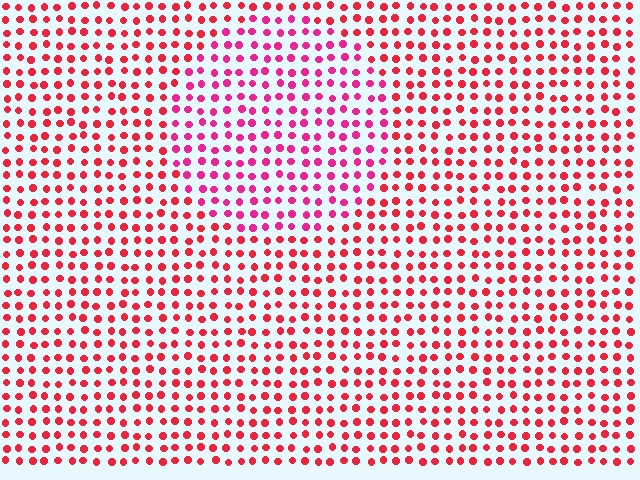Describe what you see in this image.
The image is filled with small red elements in a uniform arrangement. A circle-shaped region is visible where the elements are tinted to a slightly different hue, forming a subtle color boundary.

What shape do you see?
I see a circle.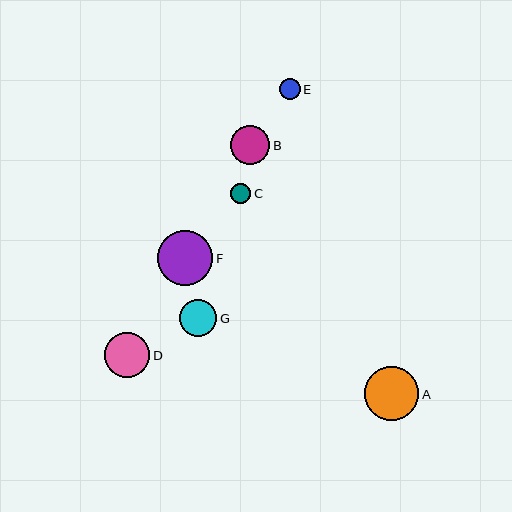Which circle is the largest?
Circle F is the largest with a size of approximately 55 pixels.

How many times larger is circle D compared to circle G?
Circle D is approximately 1.2 times the size of circle G.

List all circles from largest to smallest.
From largest to smallest: F, A, D, B, G, E, C.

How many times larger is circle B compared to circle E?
Circle B is approximately 1.9 times the size of circle E.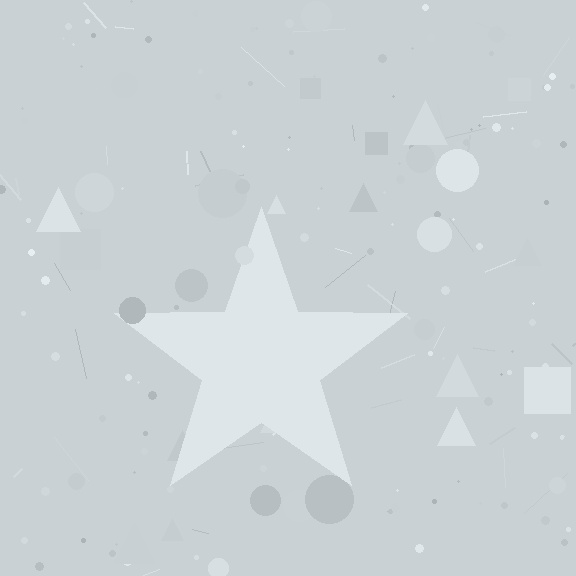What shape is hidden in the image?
A star is hidden in the image.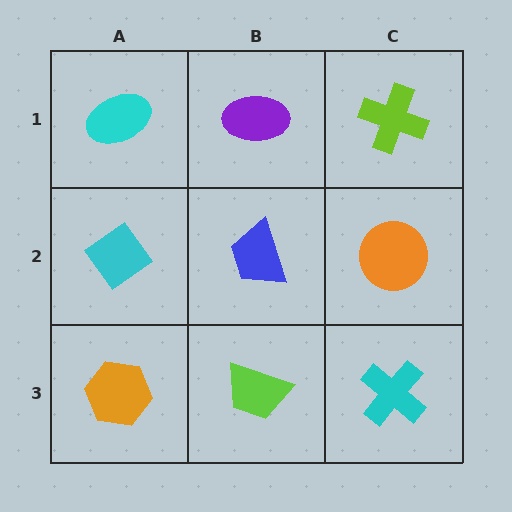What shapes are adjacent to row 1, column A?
A cyan diamond (row 2, column A), a purple ellipse (row 1, column B).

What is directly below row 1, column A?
A cyan diamond.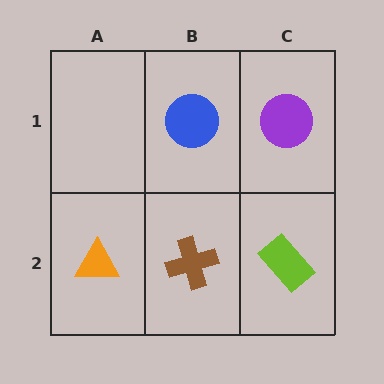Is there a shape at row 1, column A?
No, that cell is empty.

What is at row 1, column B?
A blue circle.